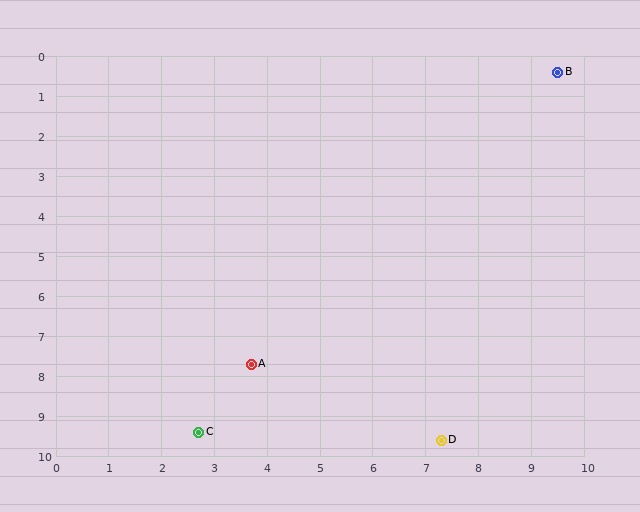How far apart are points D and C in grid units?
Points D and C are about 4.6 grid units apart.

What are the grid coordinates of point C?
Point C is at approximately (2.7, 9.4).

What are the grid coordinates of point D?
Point D is at approximately (7.3, 9.6).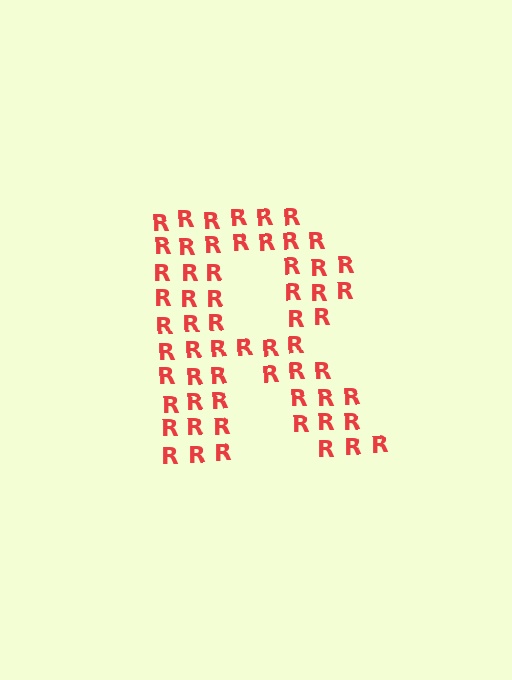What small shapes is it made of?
It is made of small letter R's.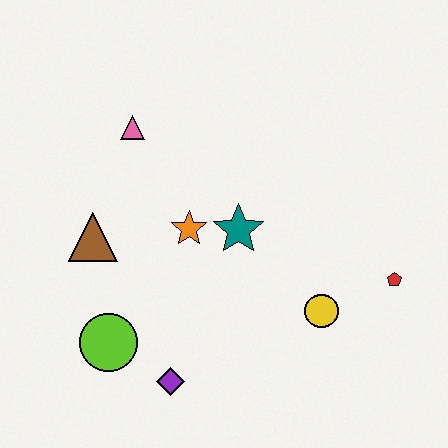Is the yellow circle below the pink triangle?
Yes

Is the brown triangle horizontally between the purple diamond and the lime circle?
No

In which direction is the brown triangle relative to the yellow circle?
The brown triangle is to the left of the yellow circle.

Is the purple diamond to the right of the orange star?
No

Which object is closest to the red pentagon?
The yellow circle is closest to the red pentagon.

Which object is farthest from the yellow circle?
The pink triangle is farthest from the yellow circle.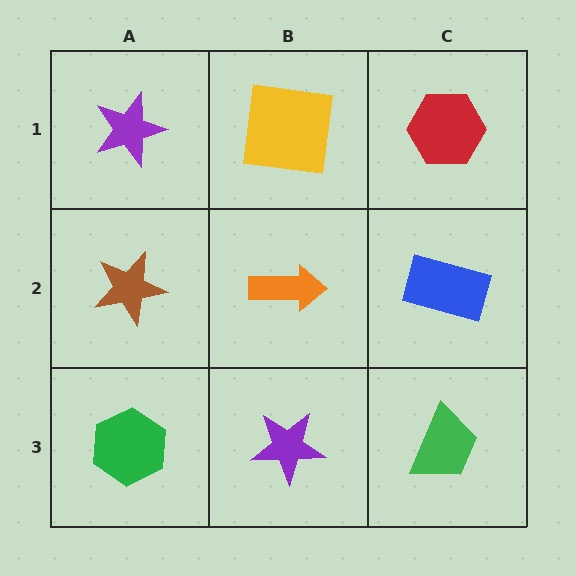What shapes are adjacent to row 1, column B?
An orange arrow (row 2, column B), a purple star (row 1, column A), a red hexagon (row 1, column C).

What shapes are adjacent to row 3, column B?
An orange arrow (row 2, column B), a green hexagon (row 3, column A), a green trapezoid (row 3, column C).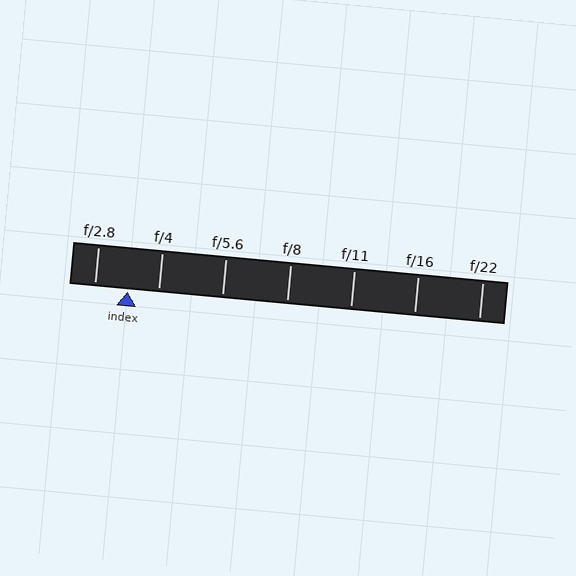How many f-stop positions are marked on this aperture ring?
There are 7 f-stop positions marked.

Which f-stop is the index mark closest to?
The index mark is closest to f/4.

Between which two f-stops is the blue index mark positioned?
The index mark is between f/2.8 and f/4.